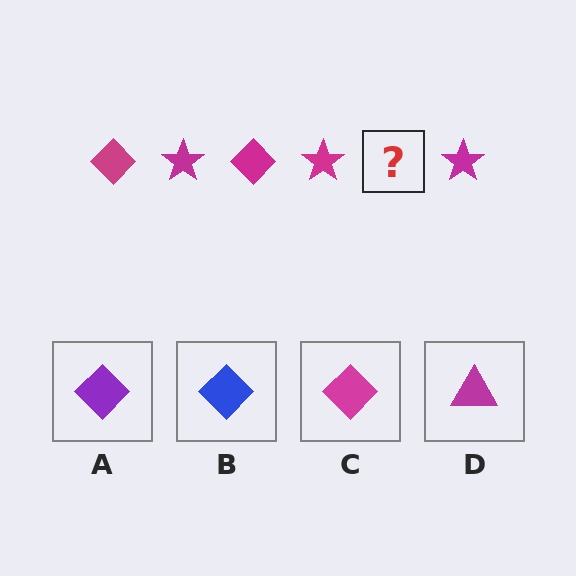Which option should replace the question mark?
Option C.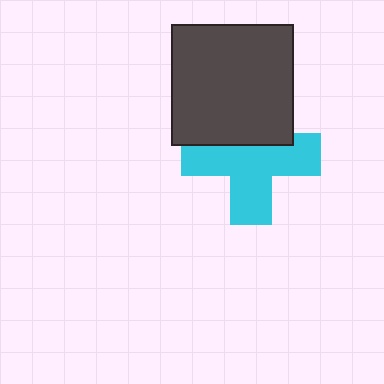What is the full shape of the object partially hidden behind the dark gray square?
The partially hidden object is a cyan cross.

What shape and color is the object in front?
The object in front is a dark gray square.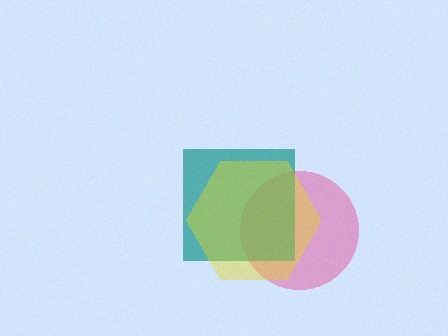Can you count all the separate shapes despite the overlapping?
Yes, there are 3 separate shapes.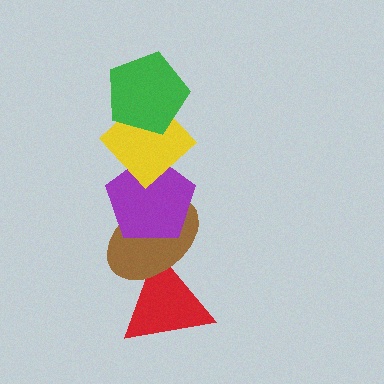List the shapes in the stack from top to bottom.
From top to bottom: the green pentagon, the yellow diamond, the purple pentagon, the brown ellipse, the red triangle.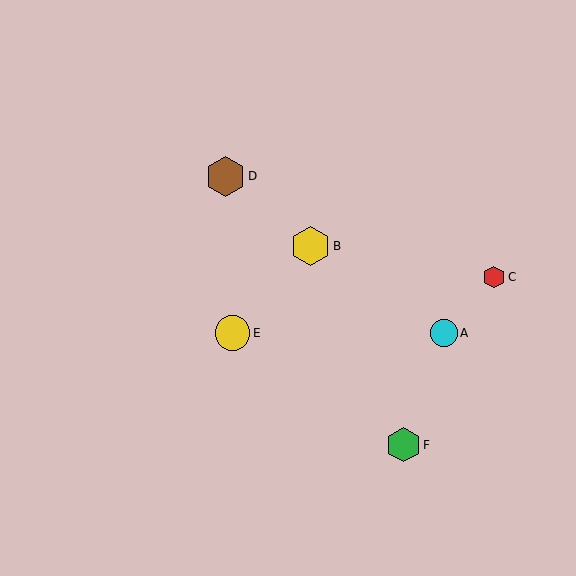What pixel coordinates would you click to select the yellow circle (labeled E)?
Click at (233, 333) to select the yellow circle E.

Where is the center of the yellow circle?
The center of the yellow circle is at (233, 333).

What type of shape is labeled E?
Shape E is a yellow circle.